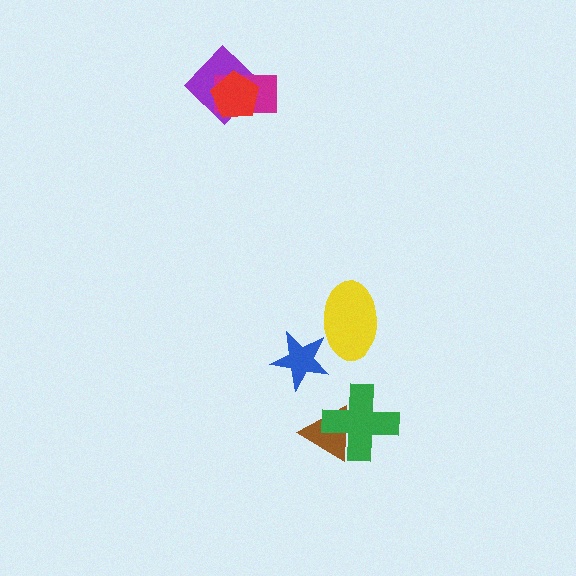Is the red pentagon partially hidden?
No, no other shape covers it.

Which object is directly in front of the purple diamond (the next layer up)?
The magenta rectangle is directly in front of the purple diamond.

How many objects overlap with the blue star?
1 object overlaps with the blue star.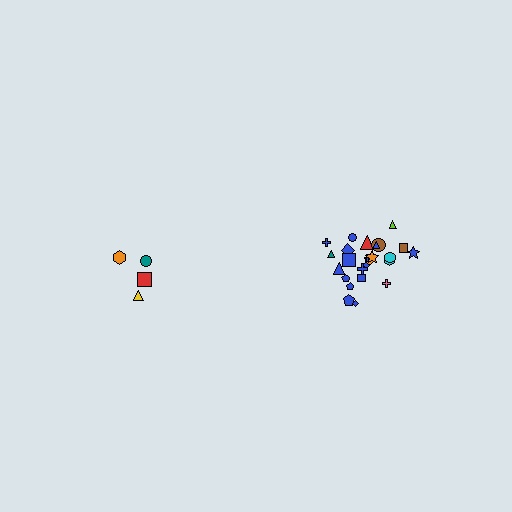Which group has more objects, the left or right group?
The right group.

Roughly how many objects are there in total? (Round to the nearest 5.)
Roughly 30 objects in total.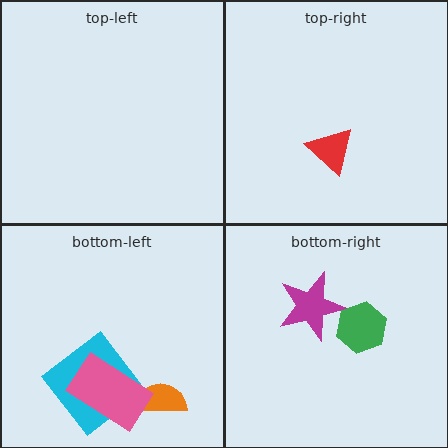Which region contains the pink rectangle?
The bottom-left region.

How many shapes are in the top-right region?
1.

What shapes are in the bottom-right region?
The magenta star, the green hexagon.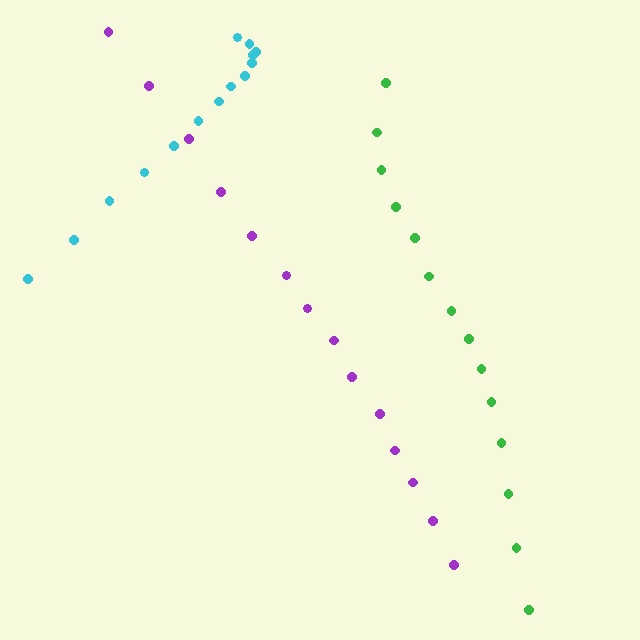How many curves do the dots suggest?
There are 3 distinct paths.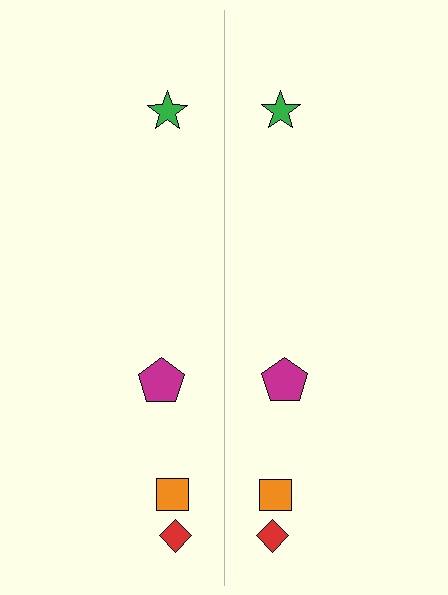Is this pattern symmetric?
Yes, this pattern has bilateral (reflection) symmetry.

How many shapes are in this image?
There are 8 shapes in this image.